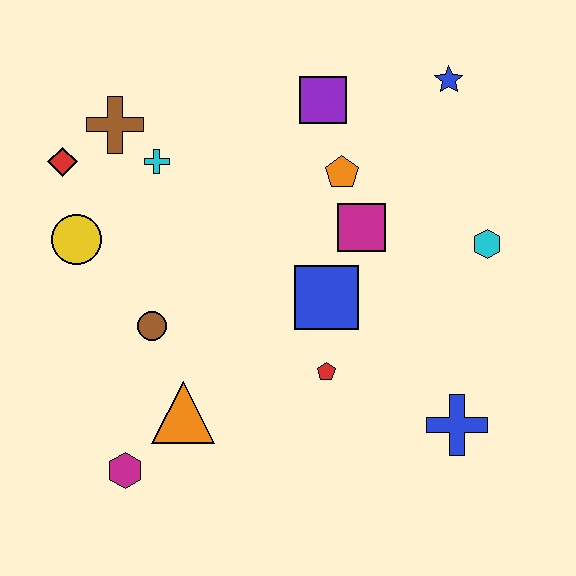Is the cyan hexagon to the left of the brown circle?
No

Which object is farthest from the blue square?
The red diamond is farthest from the blue square.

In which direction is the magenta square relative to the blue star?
The magenta square is below the blue star.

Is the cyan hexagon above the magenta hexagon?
Yes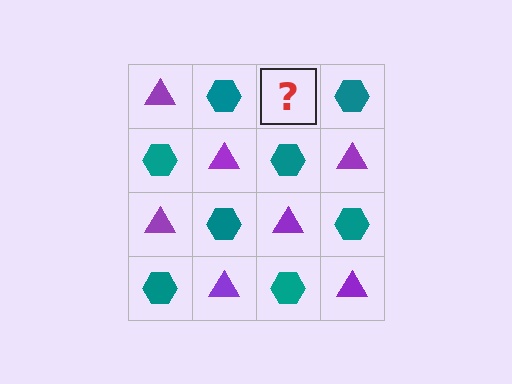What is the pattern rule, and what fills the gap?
The rule is that it alternates purple triangle and teal hexagon in a checkerboard pattern. The gap should be filled with a purple triangle.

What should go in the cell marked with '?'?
The missing cell should contain a purple triangle.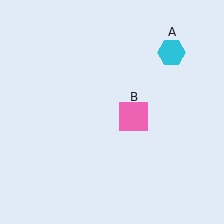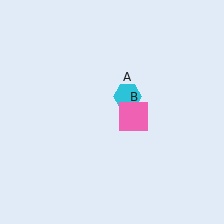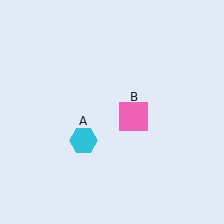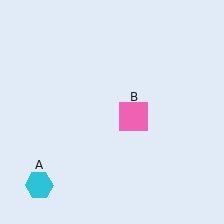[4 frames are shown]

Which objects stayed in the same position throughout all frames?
Pink square (object B) remained stationary.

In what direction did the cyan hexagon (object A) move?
The cyan hexagon (object A) moved down and to the left.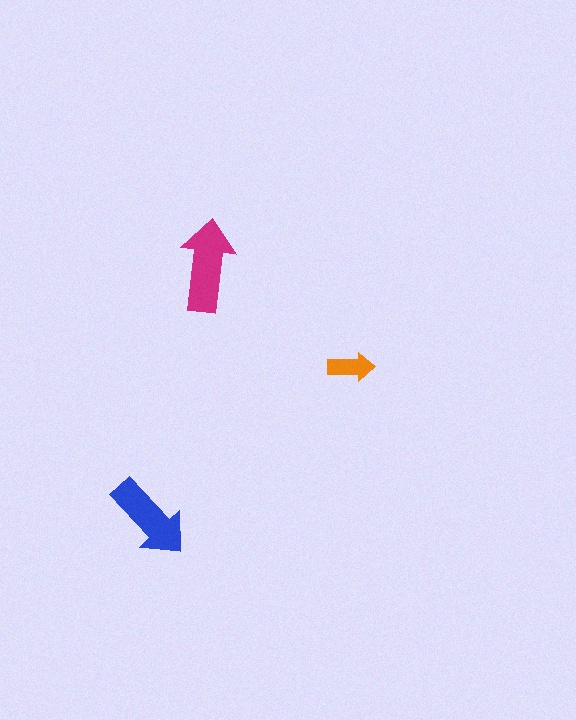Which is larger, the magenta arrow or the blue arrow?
The magenta one.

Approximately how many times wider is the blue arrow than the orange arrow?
About 2 times wider.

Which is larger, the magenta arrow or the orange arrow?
The magenta one.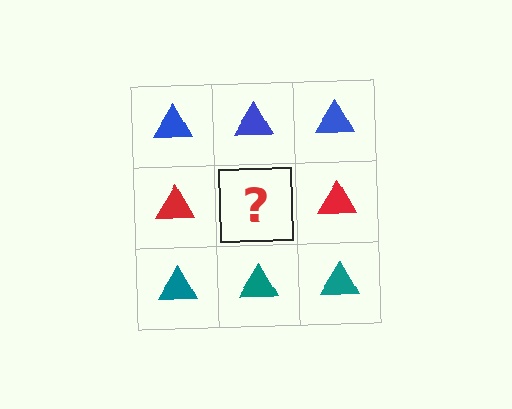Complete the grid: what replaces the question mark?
The question mark should be replaced with a red triangle.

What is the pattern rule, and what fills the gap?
The rule is that each row has a consistent color. The gap should be filled with a red triangle.